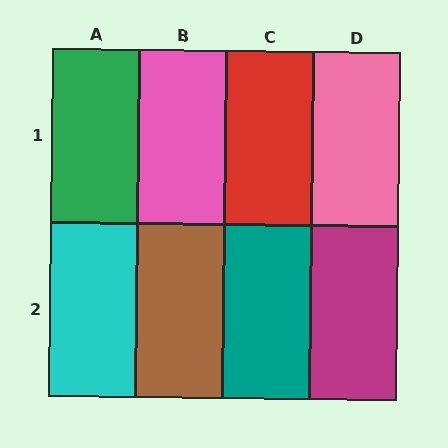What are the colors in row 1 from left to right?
Green, pink, red, pink.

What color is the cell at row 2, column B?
Brown.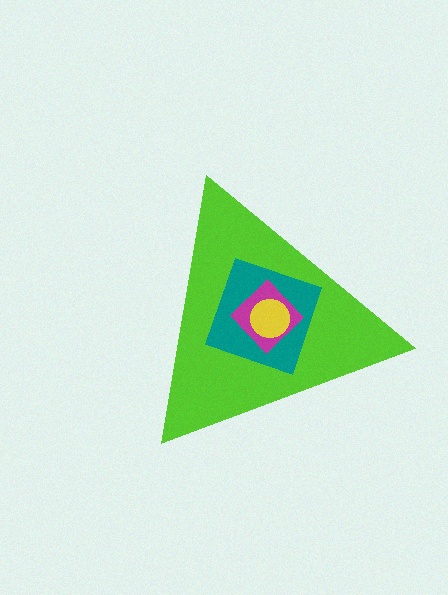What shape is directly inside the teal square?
The magenta diamond.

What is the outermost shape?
The lime triangle.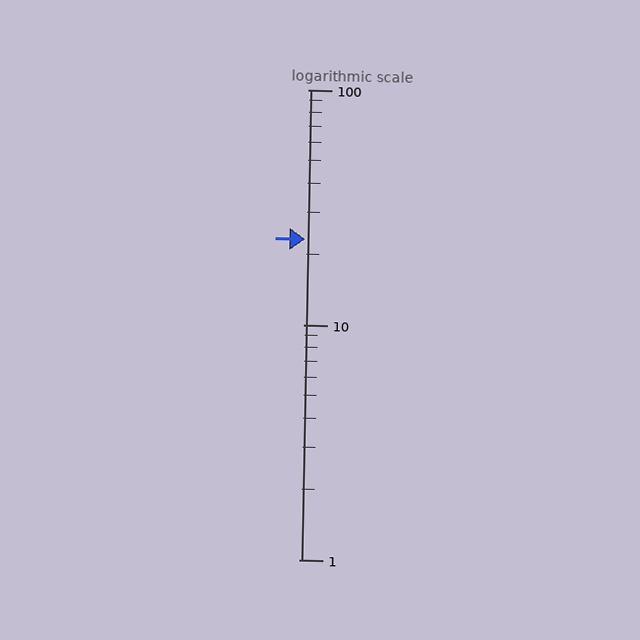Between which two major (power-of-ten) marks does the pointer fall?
The pointer is between 10 and 100.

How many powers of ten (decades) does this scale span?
The scale spans 2 decades, from 1 to 100.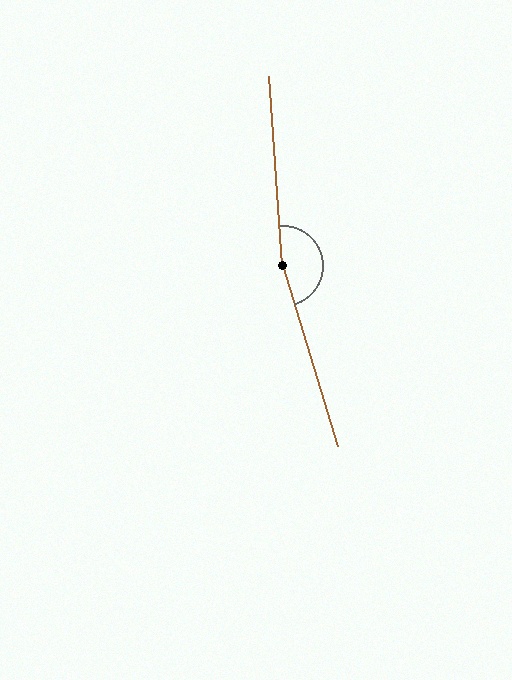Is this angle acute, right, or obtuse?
It is obtuse.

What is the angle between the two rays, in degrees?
Approximately 167 degrees.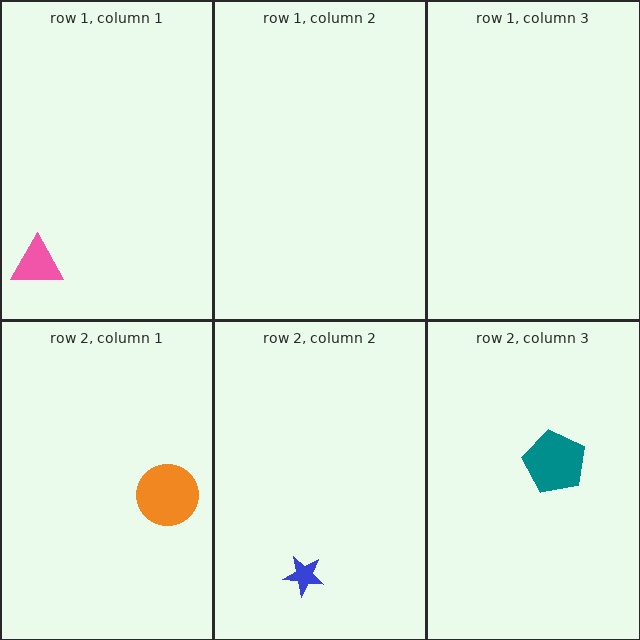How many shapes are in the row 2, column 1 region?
1.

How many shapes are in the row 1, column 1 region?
1.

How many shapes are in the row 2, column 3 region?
1.